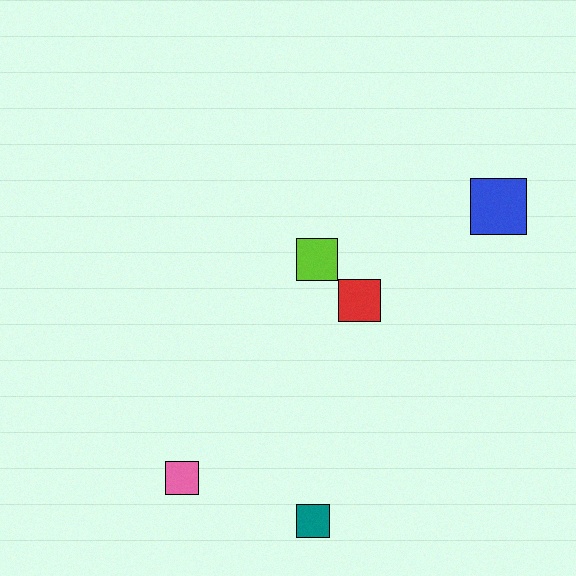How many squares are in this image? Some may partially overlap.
There are 5 squares.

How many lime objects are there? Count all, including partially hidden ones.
There is 1 lime object.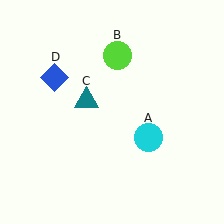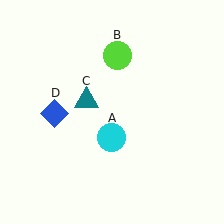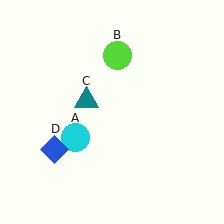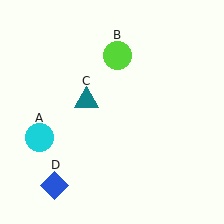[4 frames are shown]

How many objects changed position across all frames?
2 objects changed position: cyan circle (object A), blue diamond (object D).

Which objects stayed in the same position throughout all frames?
Lime circle (object B) and teal triangle (object C) remained stationary.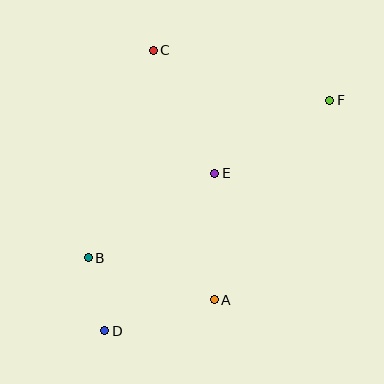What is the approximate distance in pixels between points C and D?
The distance between C and D is approximately 284 pixels.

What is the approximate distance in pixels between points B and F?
The distance between B and F is approximately 289 pixels.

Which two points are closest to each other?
Points B and D are closest to each other.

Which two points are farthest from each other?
Points D and F are farthest from each other.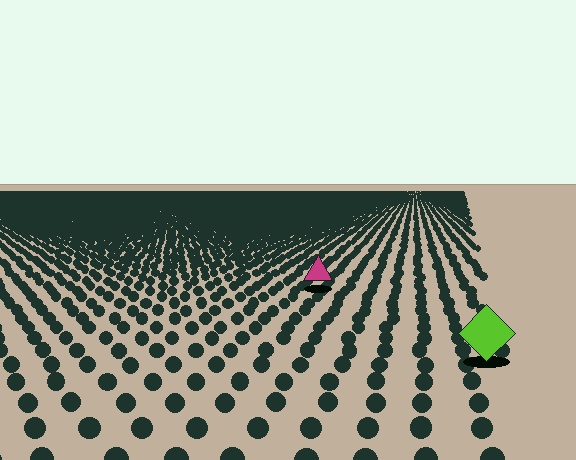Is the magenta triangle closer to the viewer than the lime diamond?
No. The lime diamond is closer — you can tell from the texture gradient: the ground texture is coarser near it.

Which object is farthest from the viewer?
The magenta triangle is farthest from the viewer. It appears smaller and the ground texture around it is denser.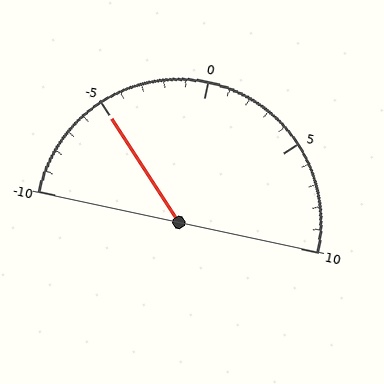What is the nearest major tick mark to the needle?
The nearest major tick mark is -5.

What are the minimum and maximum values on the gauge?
The gauge ranges from -10 to 10.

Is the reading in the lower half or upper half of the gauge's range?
The reading is in the lower half of the range (-10 to 10).